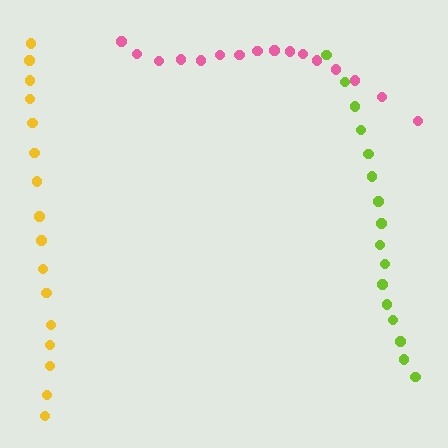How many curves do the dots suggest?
There are 3 distinct paths.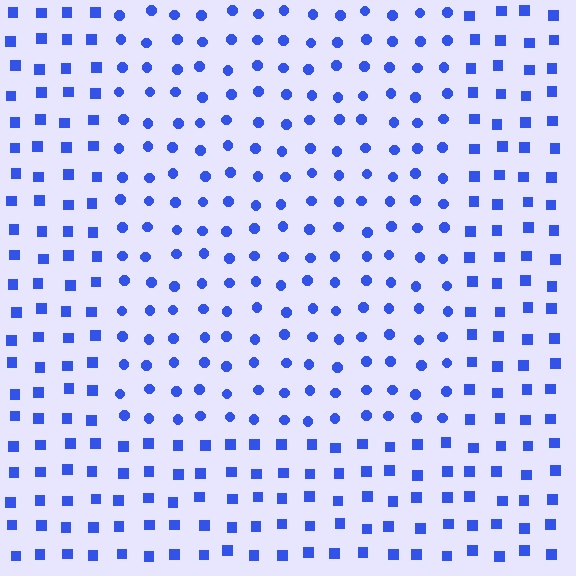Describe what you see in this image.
The image is filled with small blue elements arranged in a uniform grid. A rectangle-shaped region contains circles, while the surrounding area contains squares. The boundary is defined purely by the change in element shape.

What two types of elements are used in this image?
The image uses circles inside the rectangle region and squares outside it.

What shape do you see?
I see a rectangle.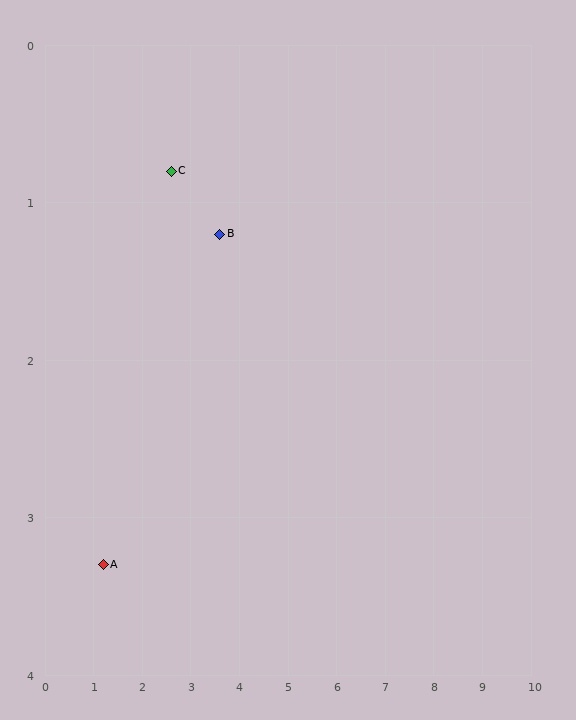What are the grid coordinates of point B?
Point B is at approximately (3.6, 1.2).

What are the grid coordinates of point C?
Point C is at approximately (2.6, 0.8).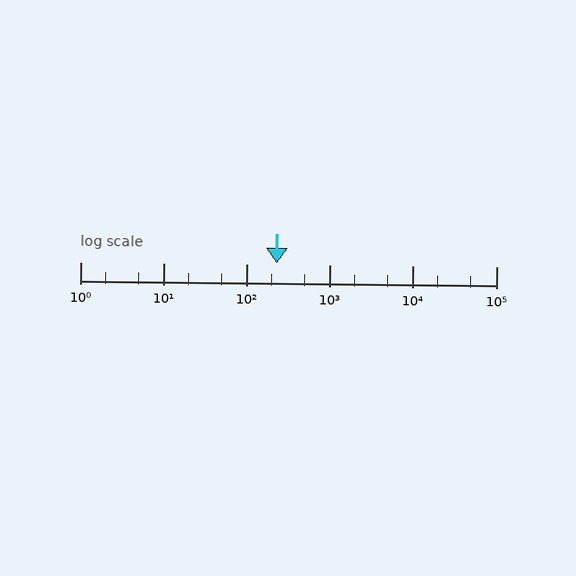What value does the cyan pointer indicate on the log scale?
The pointer indicates approximately 230.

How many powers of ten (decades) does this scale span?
The scale spans 5 decades, from 1 to 100000.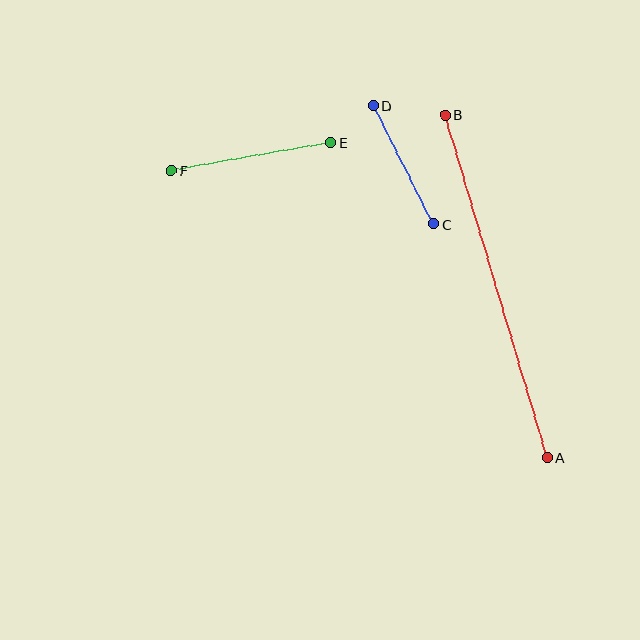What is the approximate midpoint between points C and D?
The midpoint is at approximately (403, 165) pixels.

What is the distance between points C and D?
The distance is approximately 133 pixels.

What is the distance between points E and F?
The distance is approximately 162 pixels.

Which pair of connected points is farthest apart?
Points A and B are farthest apart.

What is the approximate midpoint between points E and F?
The midpoint is at approximately (251, 157) pixels.